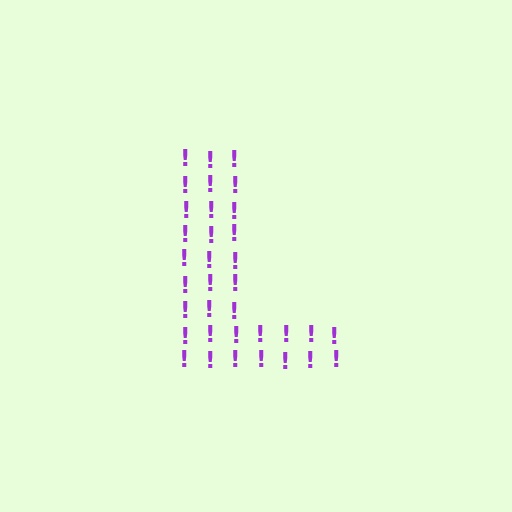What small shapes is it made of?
It is made of small exclamation marks.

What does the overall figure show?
The overall figure shows the letter L.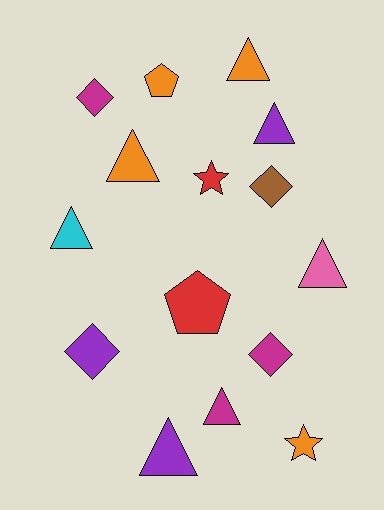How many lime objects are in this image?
There are no lime objects.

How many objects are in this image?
There are 15 objects.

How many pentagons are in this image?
There are 2 pentagons.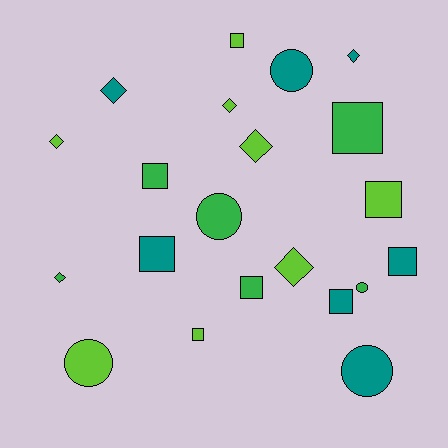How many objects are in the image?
There are 21 objects.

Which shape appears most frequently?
Square, with 9 objects.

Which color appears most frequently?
Lime, with 8 objects.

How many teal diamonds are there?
There are 2 teal diamonds.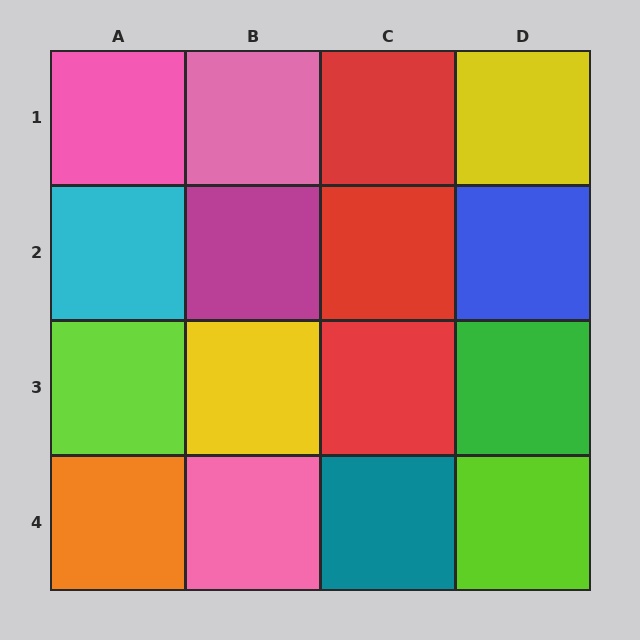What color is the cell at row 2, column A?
Cyan.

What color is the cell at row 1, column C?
Red.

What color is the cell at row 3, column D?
Green.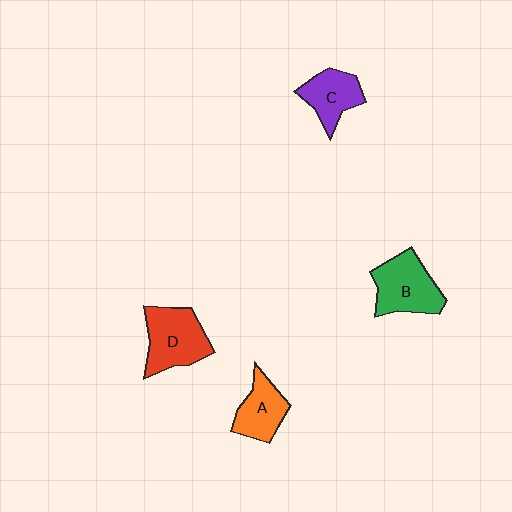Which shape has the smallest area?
Shape C (purple).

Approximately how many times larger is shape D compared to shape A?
Approximately 1.4 times.